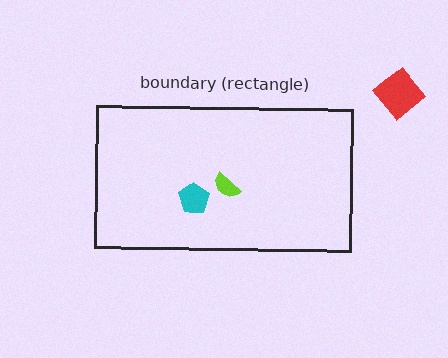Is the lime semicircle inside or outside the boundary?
Inside.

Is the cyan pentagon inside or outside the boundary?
Inside.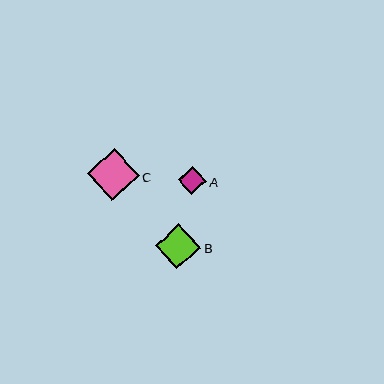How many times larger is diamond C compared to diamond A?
Diamond C is approximately 1.8 times the size of diamond A.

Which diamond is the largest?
Diamond C is the largest with a size of approximately 52 pixels.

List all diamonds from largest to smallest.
From largest to smallest: C, B, A.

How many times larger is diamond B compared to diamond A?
Diamond B is approximately 1.6 times the size of diamond A.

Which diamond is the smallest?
Diamond A is the smallest with a size of approximately 28 pixels.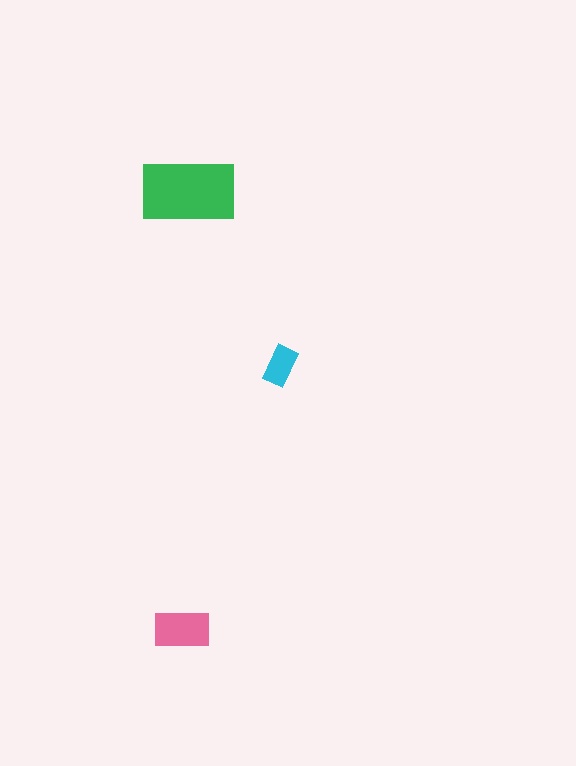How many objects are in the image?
There are 3 objects in the image.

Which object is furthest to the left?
The pink rectangle is leftmost.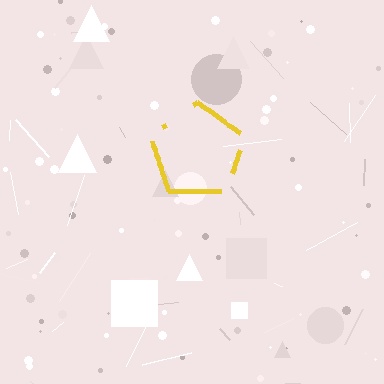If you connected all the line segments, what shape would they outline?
They would outline a pentagon.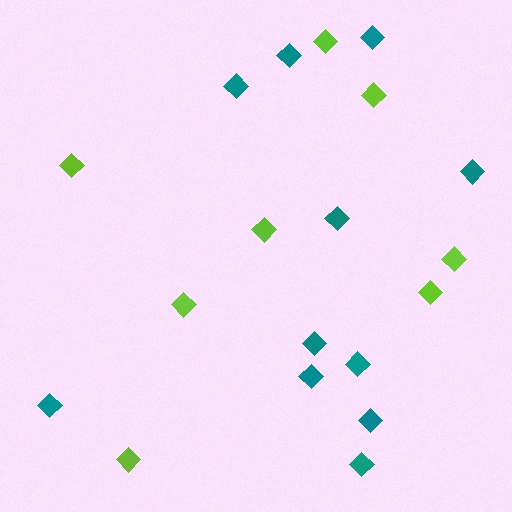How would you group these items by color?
There are 2 groups: one group of teal diamonds (11) and one group of lime diamonds (8).